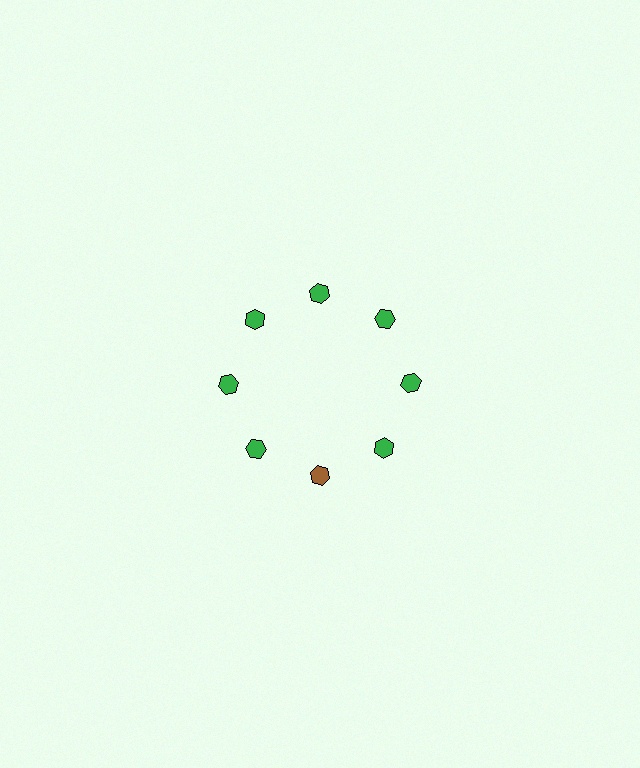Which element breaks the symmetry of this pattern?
The brown hexagon at roughly the 6 o'clock position breaks the symmetry. All other shapes are green hexagons.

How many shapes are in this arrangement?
There are 8 shapes arranged in a ring pattern.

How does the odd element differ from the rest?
It has a different color: brown instead of green.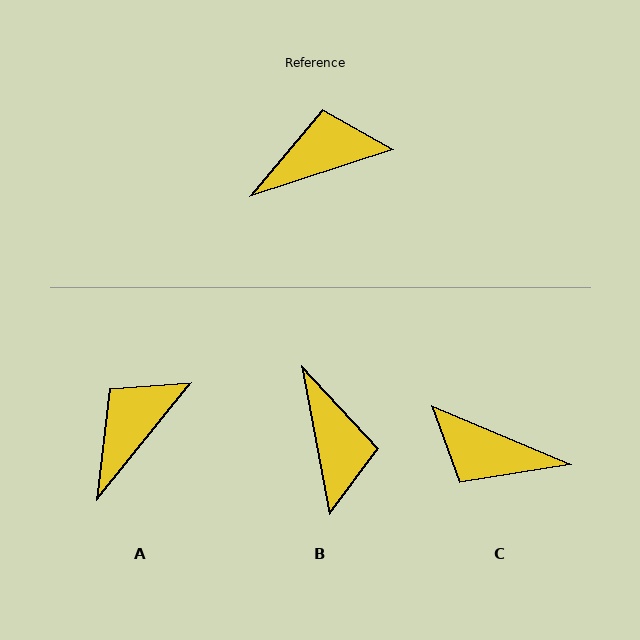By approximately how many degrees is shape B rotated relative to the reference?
Approximately 97 degrees clockwise.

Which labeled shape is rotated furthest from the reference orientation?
C, about 139 degrees away.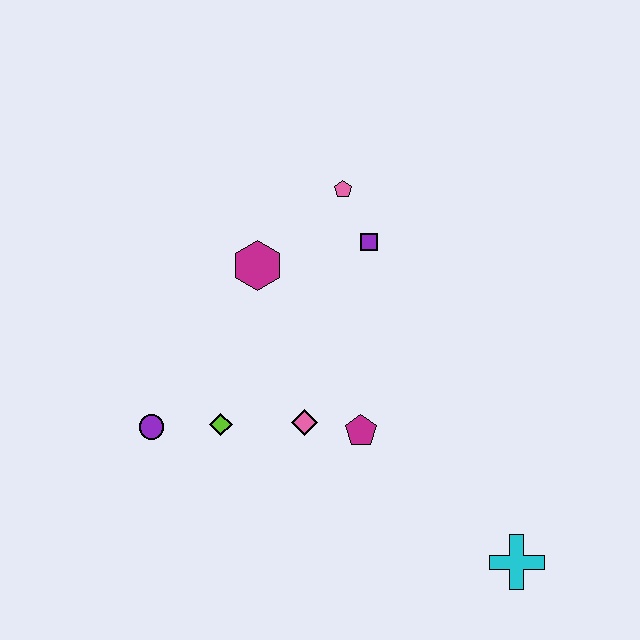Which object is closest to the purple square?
The pink pentagon is closest to the purple square.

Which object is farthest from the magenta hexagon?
The cyan cross is farthest from the magenta hexagon.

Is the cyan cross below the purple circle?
Yes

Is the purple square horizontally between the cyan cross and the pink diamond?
Yes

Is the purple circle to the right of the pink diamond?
No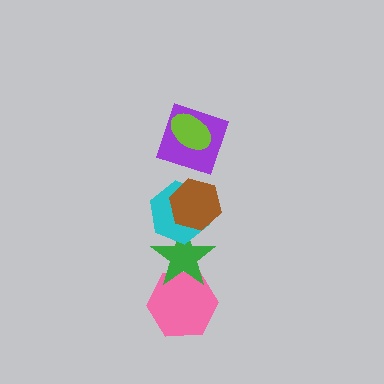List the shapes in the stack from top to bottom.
From top to bottom: the lime ellipse, the purple square, the brown hexagon, the cyan hexagon, the green star, the pink hexagon.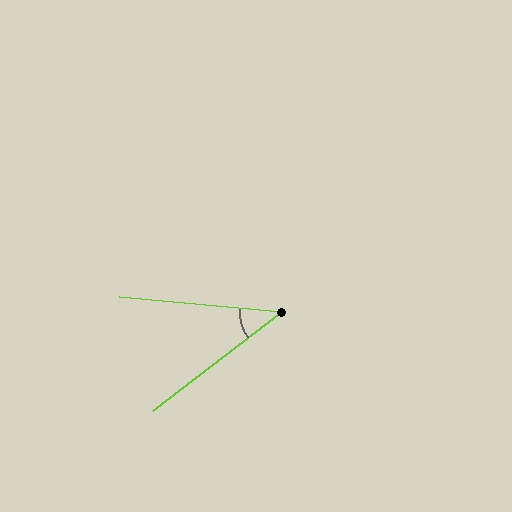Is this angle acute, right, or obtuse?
It is acute.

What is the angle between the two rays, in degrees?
Approximately 43 degrees.